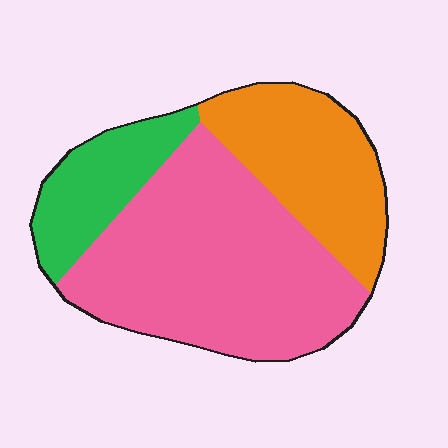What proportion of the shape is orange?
Orange takes up about one quarter (1/4) of the shape.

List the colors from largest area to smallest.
From largest to smallest: pink, orange, green.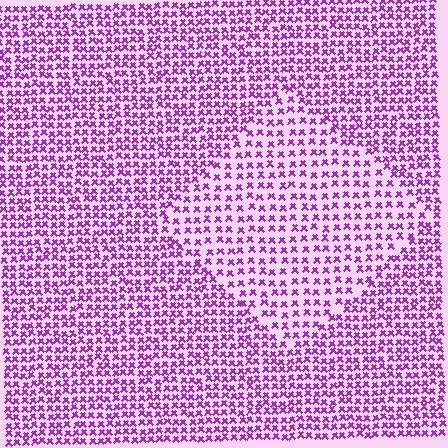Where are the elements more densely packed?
The elements are more densely packed outside the diamond boundary.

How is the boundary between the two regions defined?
The boundary is defined by a change in element density (approximately 1.6x ratio). All elements are the same color, size, and shape.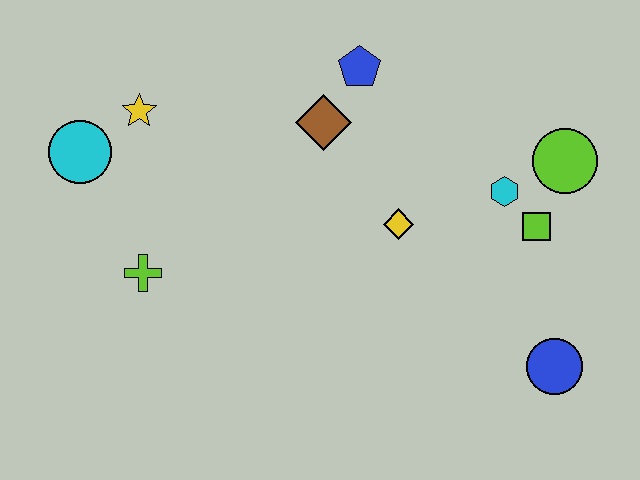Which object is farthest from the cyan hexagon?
The cyan circle is farthest from the cyan hexagon.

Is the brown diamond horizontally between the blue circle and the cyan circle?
Yes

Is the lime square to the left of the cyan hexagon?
No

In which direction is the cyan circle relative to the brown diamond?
The cyan circle is to the left of the brown diamond.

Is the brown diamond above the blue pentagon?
No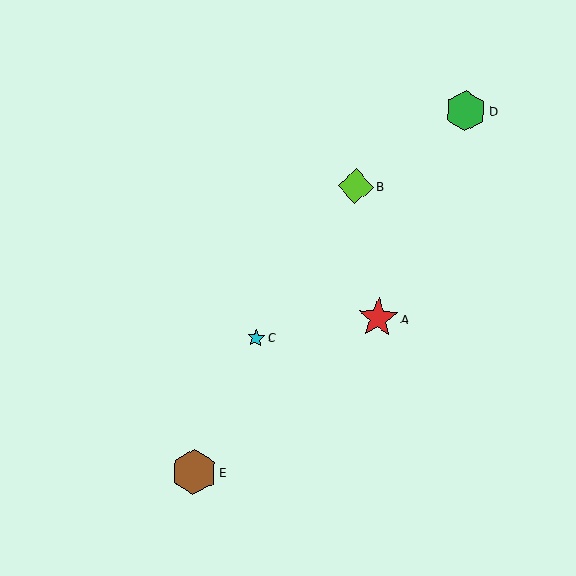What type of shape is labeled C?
Shape C is a cyan star.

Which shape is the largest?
The brown hexagon (labeled E) is the largest.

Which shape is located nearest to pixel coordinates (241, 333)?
The cyan star (labeled C) at (256, 338) is nearest to that location.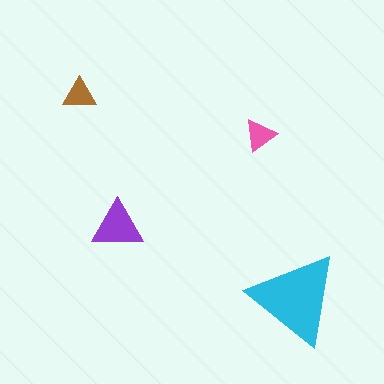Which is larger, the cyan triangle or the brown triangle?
The cyan one.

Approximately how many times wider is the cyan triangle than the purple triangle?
About 2 times wider.